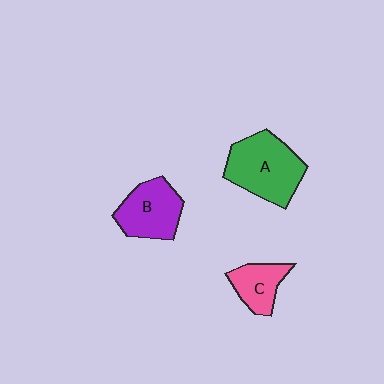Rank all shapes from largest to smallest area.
From largest to smallest: A (green), B (purple), C (pink).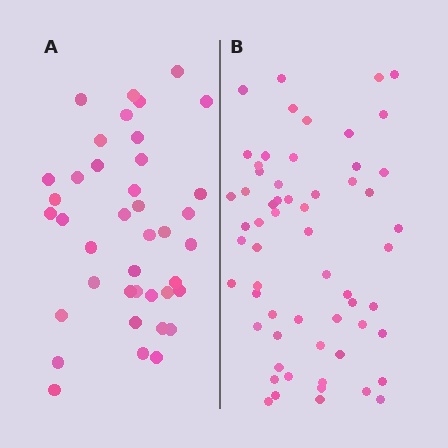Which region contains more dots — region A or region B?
Region B (the right region) has more dots.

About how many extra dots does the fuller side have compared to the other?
Region B has approximately 20 more dots than region A.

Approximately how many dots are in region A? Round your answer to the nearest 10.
About 40 dots.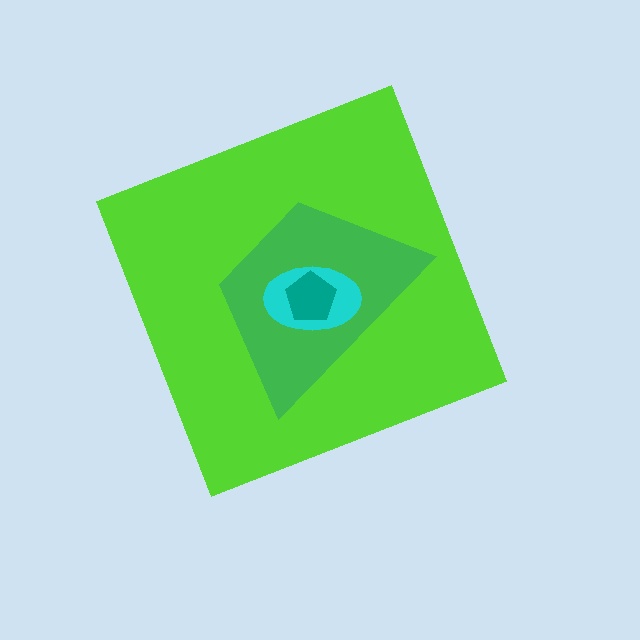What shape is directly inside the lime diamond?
The green trapezoid.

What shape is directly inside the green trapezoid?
The cyan ellipse.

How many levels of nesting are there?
4.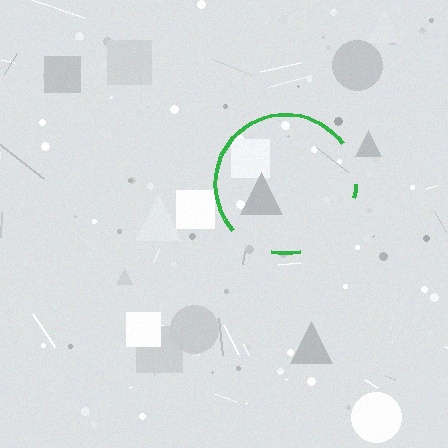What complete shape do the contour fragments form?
The contour fragments form a circle.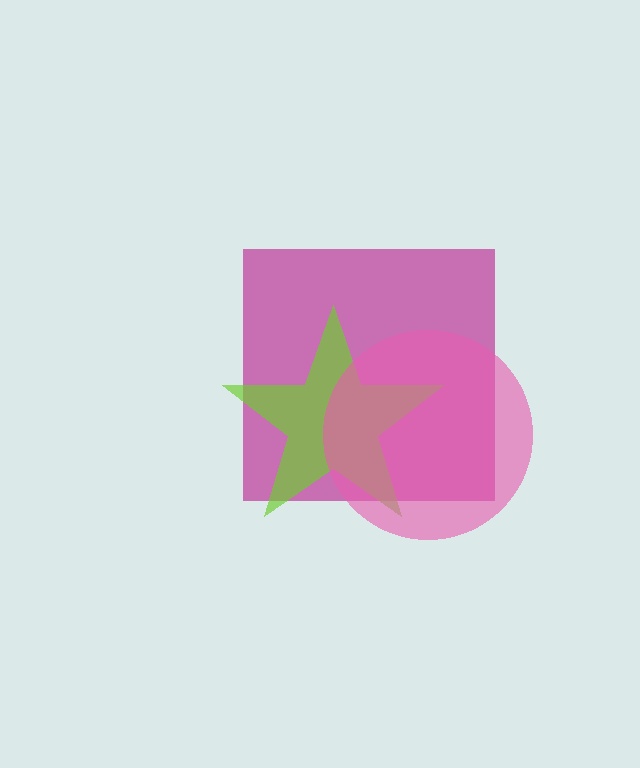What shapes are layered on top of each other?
The layered shapes are: a magenta square, a lime star, a pink circle.